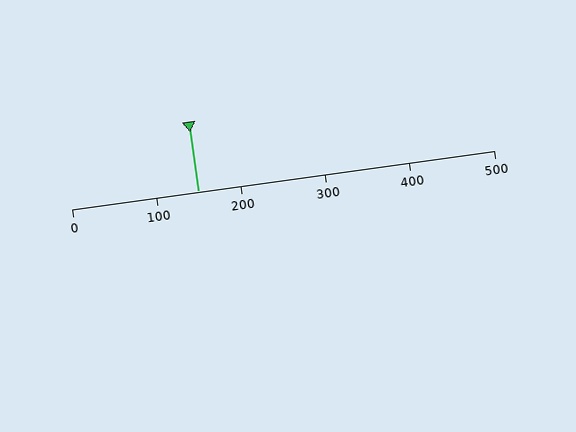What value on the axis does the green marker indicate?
The marker indicates approximately 150.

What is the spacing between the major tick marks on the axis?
The major ticks are spaced 100 apart.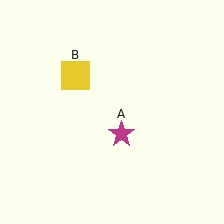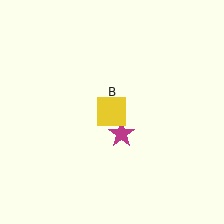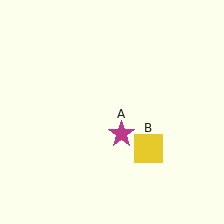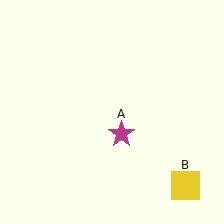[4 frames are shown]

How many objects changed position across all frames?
1 object changed position: yellow square (object B).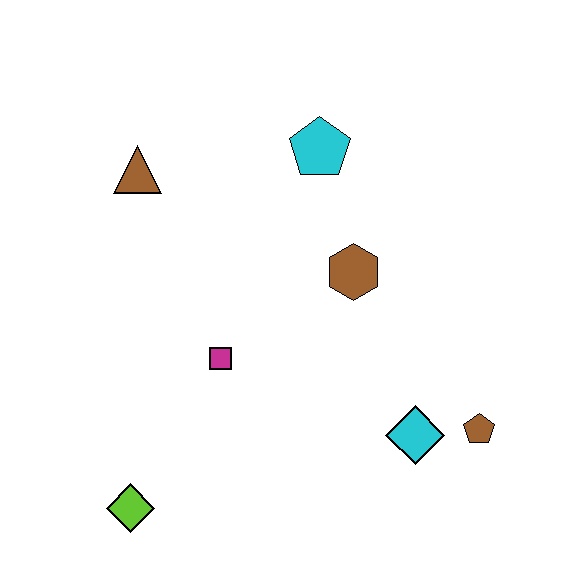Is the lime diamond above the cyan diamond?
No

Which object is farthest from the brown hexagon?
The lime diamond is farthest from the brown hexagon.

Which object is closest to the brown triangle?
The cyan pentagon is closest to the brown triangle.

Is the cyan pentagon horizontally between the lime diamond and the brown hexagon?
Yes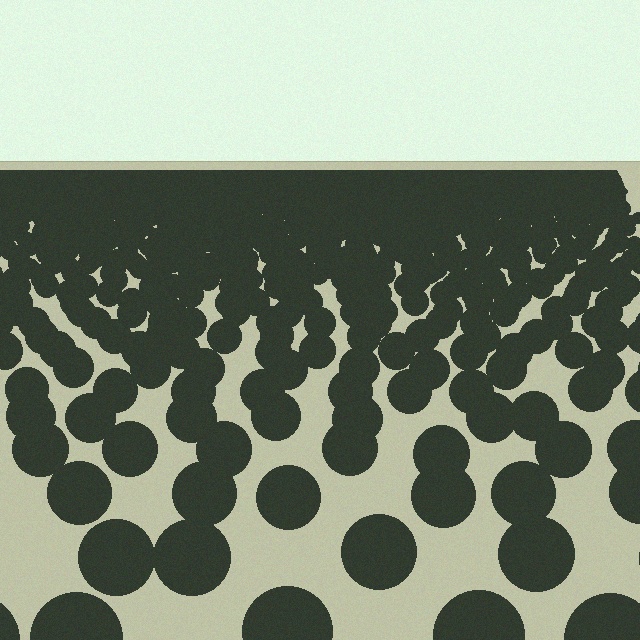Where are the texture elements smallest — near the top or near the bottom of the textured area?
Near the top.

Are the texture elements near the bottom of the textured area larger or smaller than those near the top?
Larger. Near the bottom, elements are closer to the viewer and appear at a bigger on-screen size.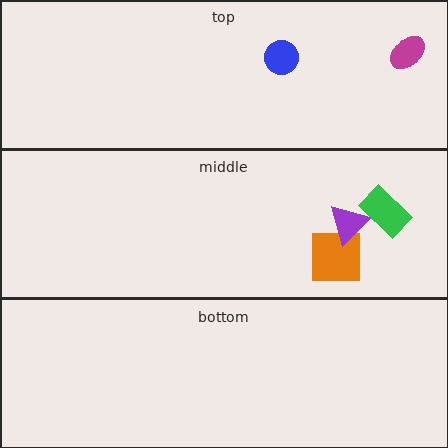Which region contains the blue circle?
The top region.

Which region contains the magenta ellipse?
The top region.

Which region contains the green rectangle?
The middle region.